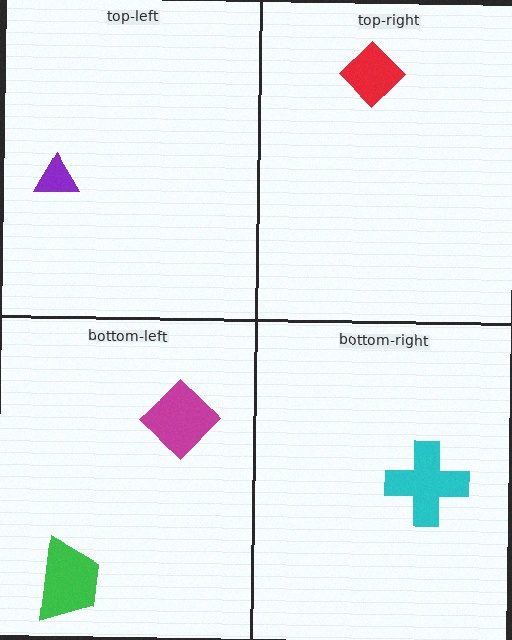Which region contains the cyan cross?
The bottom-right region.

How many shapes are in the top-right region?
1.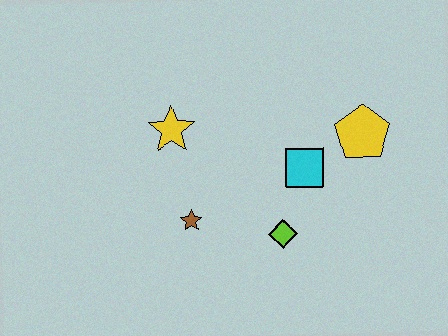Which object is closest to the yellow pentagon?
The cyan square is closest to the yellow pentagon.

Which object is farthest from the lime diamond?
The yellow star is farthest from the lime diamond.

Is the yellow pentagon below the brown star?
No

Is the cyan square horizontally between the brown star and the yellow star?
No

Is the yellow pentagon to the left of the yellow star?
No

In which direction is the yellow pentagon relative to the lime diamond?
The yellow pentagon is above the lime diamond.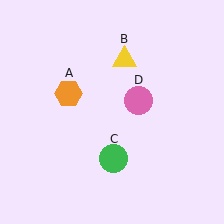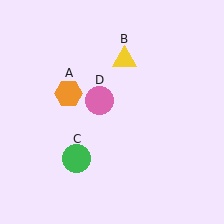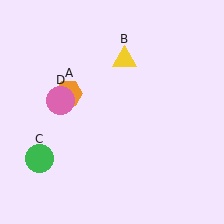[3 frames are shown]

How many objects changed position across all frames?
2 objects changed position: green circle (object C), pink circle (object D).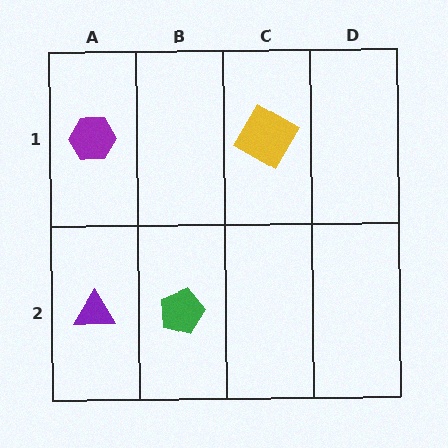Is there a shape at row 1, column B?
No, that cell is empty.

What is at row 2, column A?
A purple triangle.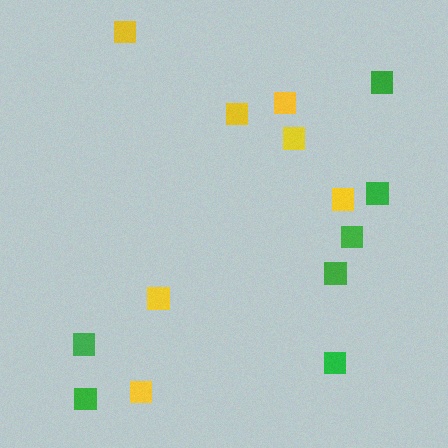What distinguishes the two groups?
There are 2 groups: one group of green squares (7) and one group of yellow squares (7).